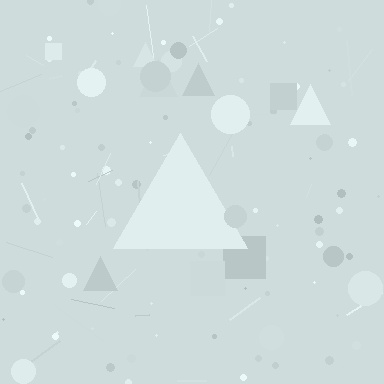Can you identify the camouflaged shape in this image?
The camouflaged shape is a triangle.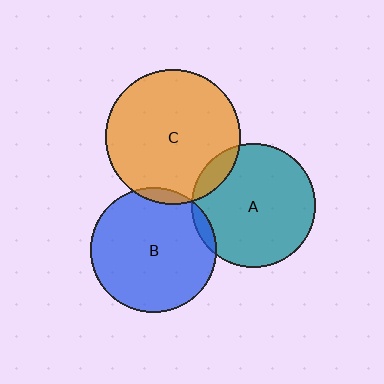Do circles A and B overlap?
Yes.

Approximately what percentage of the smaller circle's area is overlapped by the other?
Approximately 5%.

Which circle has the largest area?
Circle C (orange).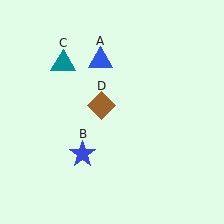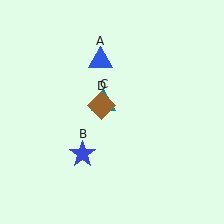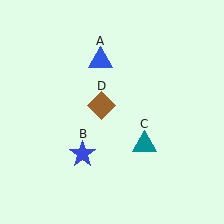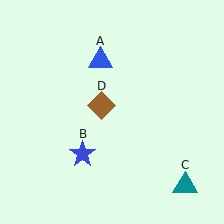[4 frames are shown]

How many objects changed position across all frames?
1 object changed position: teal triangle (object C).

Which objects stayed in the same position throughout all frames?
Blue triangle (object A) and blue star (object B) and brown diamond (object D) remained stationary.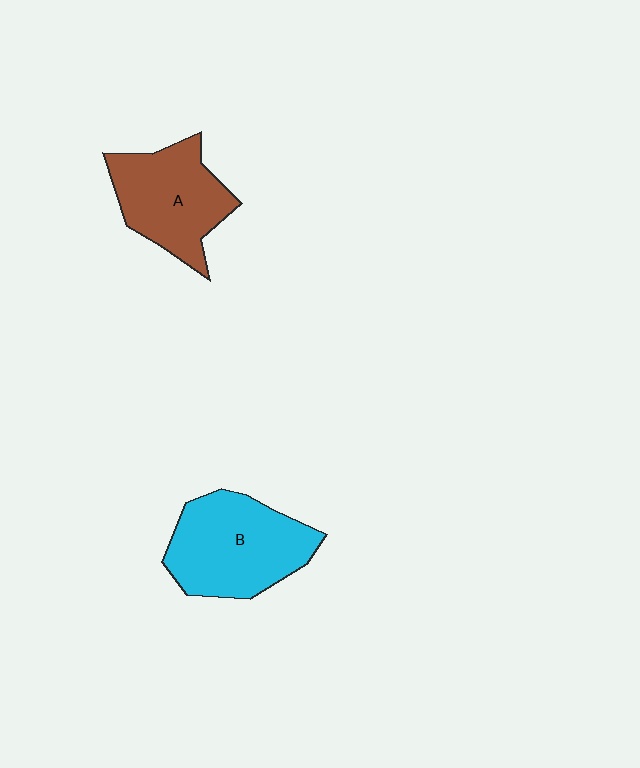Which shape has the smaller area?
Shape A (brown).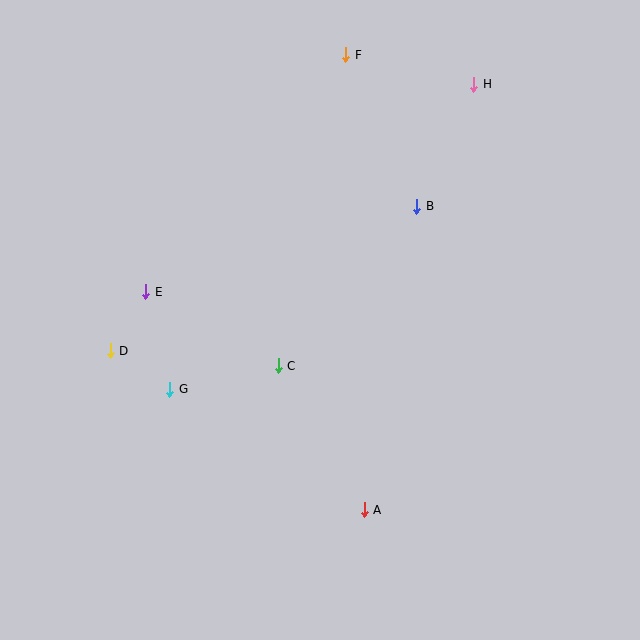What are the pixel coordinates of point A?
Point A is at (364, 510).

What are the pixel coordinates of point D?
Point D is at (110, 351).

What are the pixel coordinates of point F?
Point F is at (346, 55).